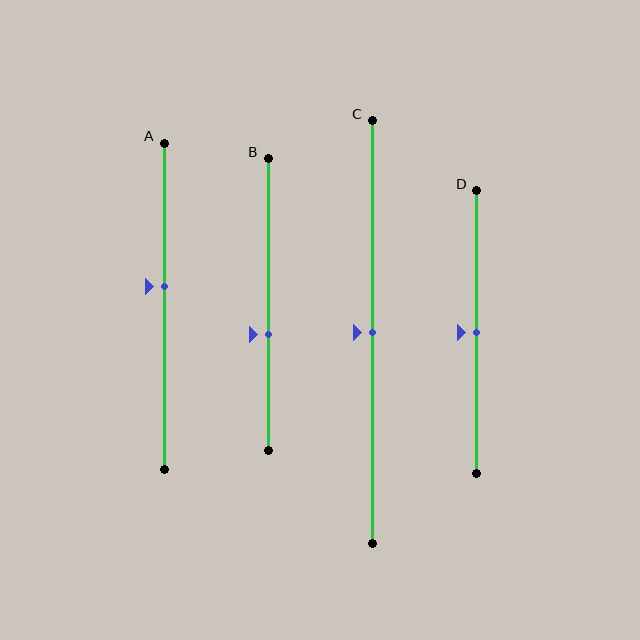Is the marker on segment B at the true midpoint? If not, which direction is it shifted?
No, the marker on segment B is shifted downward by about 10% of the segment length.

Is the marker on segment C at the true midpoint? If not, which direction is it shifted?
Yes, the marker on segment C is at the true midpoint.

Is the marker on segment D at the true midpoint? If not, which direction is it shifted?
Yes, the marker on segment D is at the true midpoint.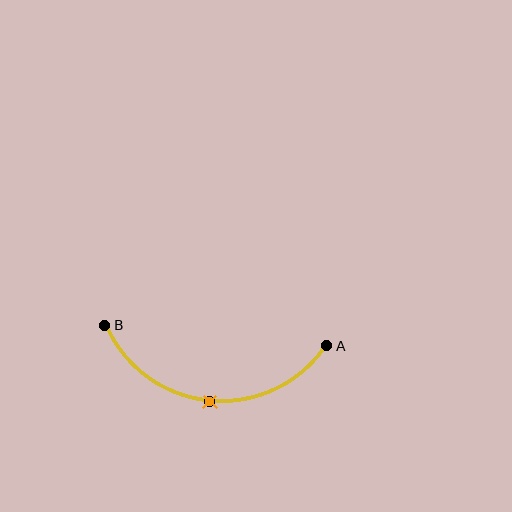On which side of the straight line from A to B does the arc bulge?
The arc bulges below the straight line connecting A and B.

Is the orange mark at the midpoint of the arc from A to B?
Yes. The orange mark lies on the arc at equal arc-length from both A and B — it is the arc midpoint.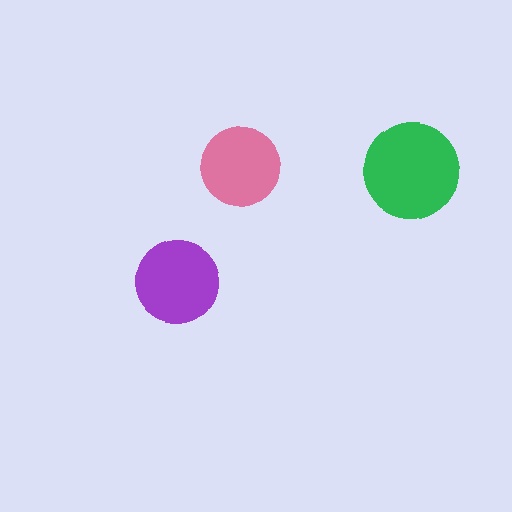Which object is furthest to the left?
The purple circle is leftmost.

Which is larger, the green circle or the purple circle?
The green one.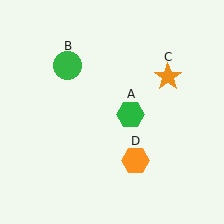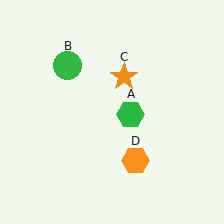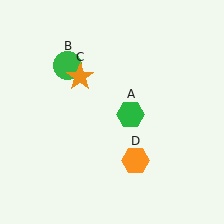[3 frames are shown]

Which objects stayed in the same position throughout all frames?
Green hexagon (object A) and green circle (object B) and orange hexagon (object D) remained stationary.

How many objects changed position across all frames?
1 object changed position: orange star (object C).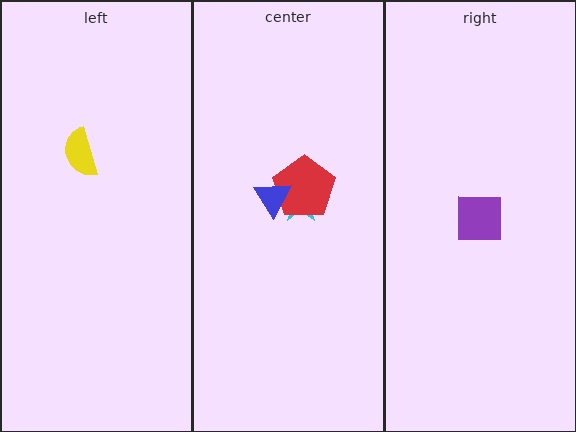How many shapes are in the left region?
1.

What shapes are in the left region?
The yellow semicircle.